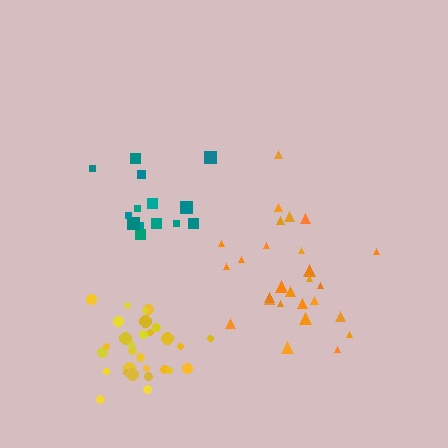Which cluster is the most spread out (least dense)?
Orange.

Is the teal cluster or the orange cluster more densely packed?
Teal.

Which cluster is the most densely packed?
Yellow.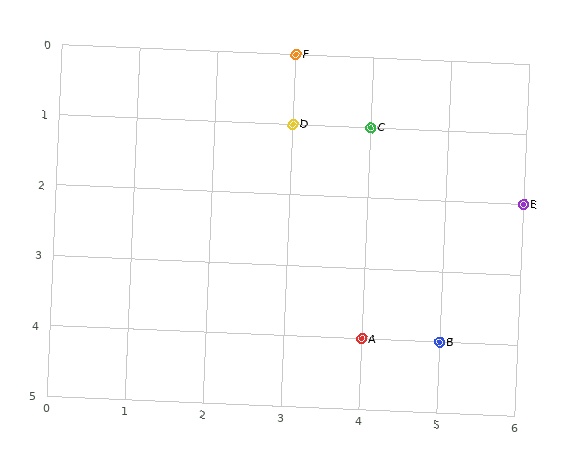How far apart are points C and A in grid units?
Points C and A are 3 rows apart.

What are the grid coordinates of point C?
Point C is at grid coordinates (4, 1).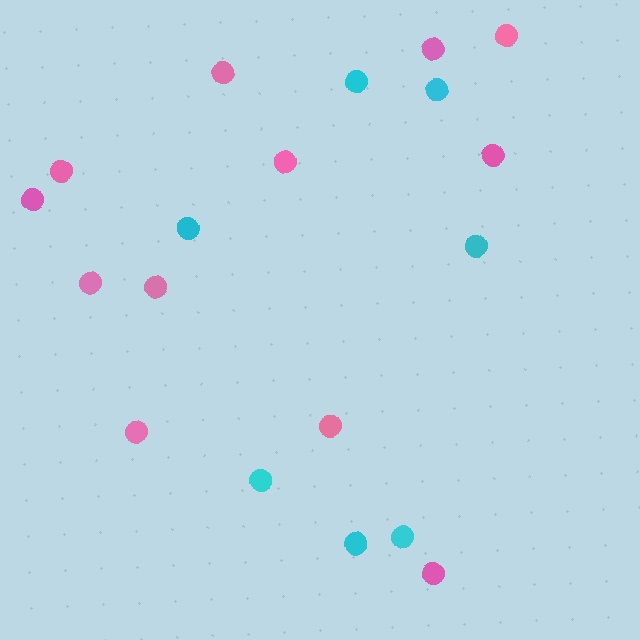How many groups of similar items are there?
There are 2 groups: one group of cyan circles (7) and one group of pink circles (12).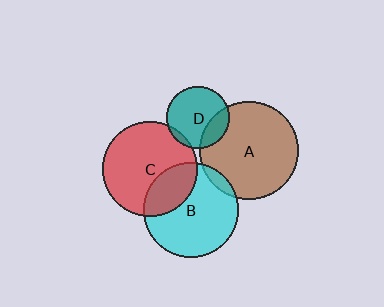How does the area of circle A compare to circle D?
Approximately 2.5 times.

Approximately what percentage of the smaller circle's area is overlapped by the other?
Approximately 25%.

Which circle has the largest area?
Circle A (brown).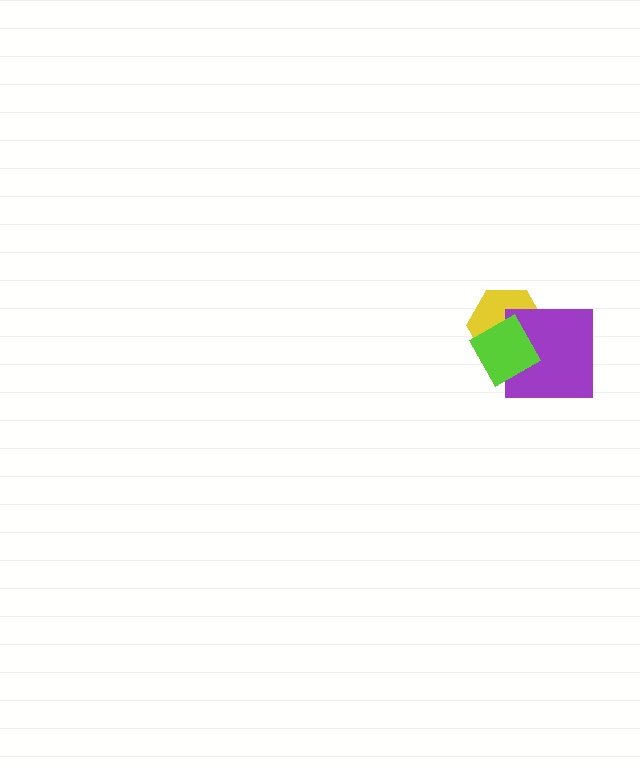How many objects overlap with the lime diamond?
2 objects overlap with the lime diamond.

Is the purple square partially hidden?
Yes, it is partially covered by another shape.